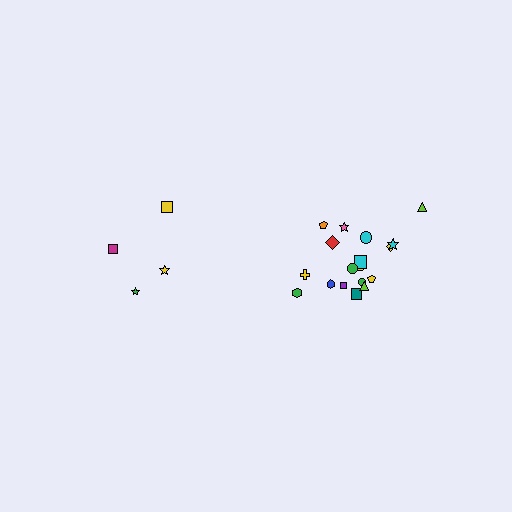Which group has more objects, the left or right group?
The right group.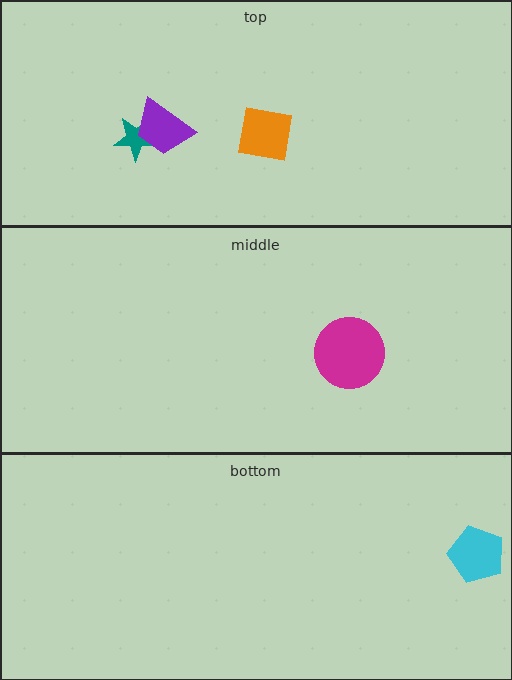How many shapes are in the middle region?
1.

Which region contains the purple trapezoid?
The top region.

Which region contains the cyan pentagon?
The bottom region.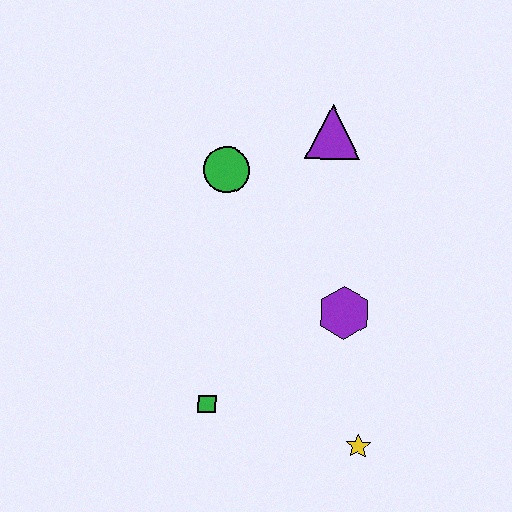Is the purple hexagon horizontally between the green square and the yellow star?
Yes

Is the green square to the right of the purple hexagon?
No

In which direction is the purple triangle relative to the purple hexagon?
The purple triangle is above the purple hexagon.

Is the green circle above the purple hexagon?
Yes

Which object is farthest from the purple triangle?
The yellow star is farthest from the purple triangle.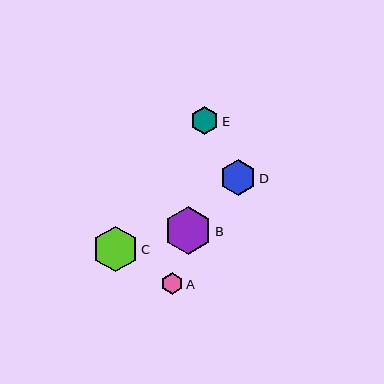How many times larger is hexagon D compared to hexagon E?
Hexagon D is approximately 1.3 times the size of hexagon E.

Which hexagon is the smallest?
Hexagon A is the smallest with a size of approximately 21 pixels.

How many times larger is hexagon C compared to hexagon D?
Hexagon C is approximately 1.3 times the size of hexagon D.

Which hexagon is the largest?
Hexagon B is the largest with a size of approximately 48 pixels.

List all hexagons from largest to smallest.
From largest to smallest: B, C, D, E, A.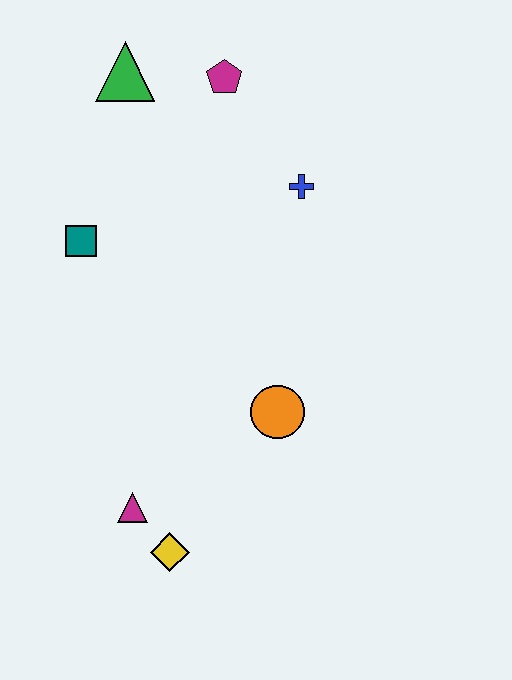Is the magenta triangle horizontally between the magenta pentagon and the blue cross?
No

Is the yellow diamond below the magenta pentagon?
Yes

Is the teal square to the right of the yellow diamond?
No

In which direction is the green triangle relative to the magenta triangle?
The green triangle is above the magenta triangle.